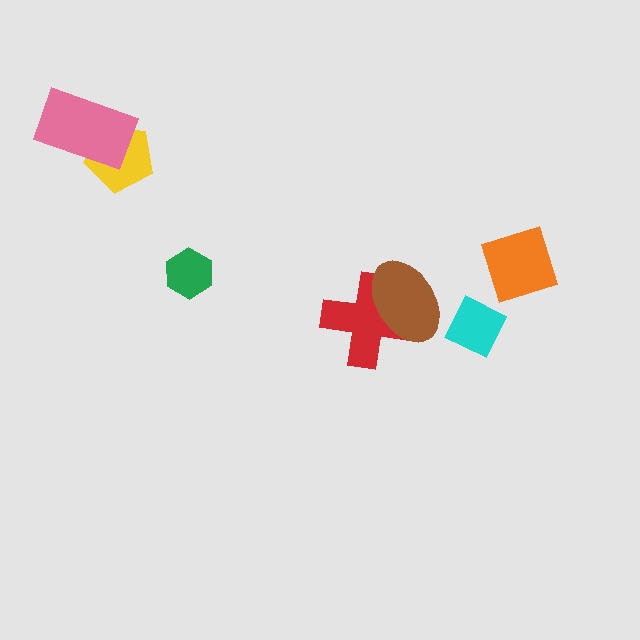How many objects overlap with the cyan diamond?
0 objects overlap with the cyan diamond.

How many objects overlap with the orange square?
0 objects overlap with the orange square.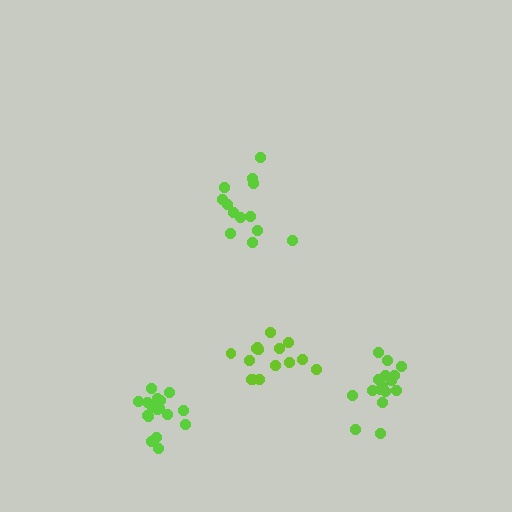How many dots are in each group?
Group 1: 15 dots, Group 2: 13 dots, Group 3: 16 dots, Group 4: 17 dots (61 total).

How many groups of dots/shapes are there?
There are 4 groups.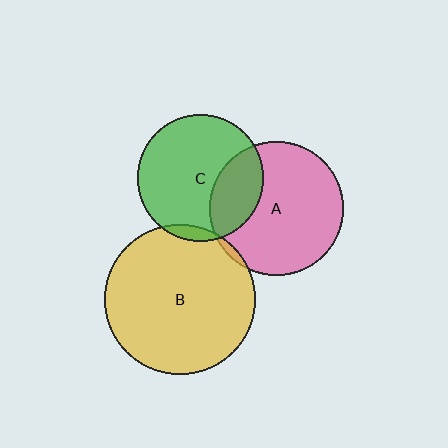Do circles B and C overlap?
Yes.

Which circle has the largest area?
Circle B (yellow).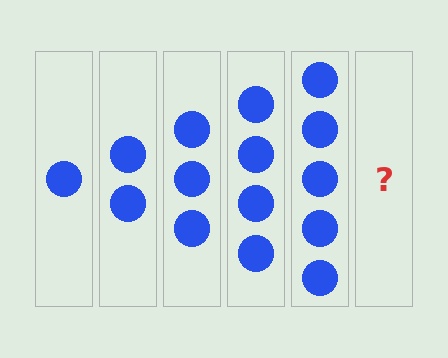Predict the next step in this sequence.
The next step is 6 circles.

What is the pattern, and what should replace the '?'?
The pattern is that each step adds one more circle. The '?' should be 6 circles.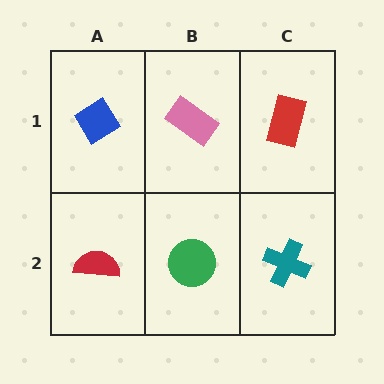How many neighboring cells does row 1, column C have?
2.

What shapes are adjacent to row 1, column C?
A teal cross (row 2, column C), a pink rectangle (row 1, column B).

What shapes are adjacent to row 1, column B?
A green circle (row 2, column B), a blue diamond (row 1, column A), a red rectangle (row 1, column C).